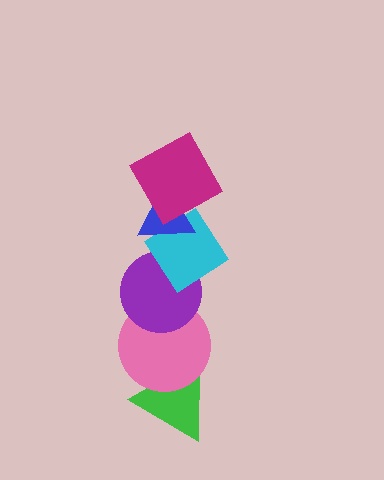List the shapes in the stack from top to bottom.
From top to bottom: the magenta square, the blue triangle, the cyan diamond, the purple circle, the pink circle, the green triangle.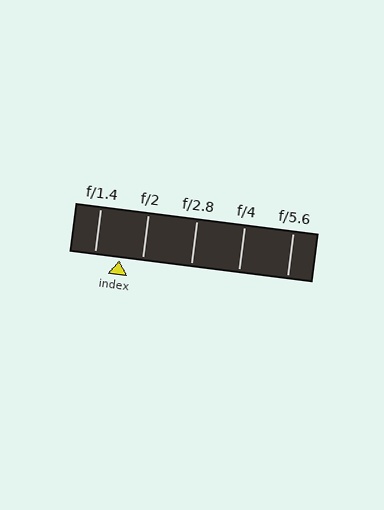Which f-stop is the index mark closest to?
The index mark is closest to f/2.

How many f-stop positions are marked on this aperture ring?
There are 5 f-stop positions marked.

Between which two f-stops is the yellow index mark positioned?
The index mark is between f/1.4 and f/2.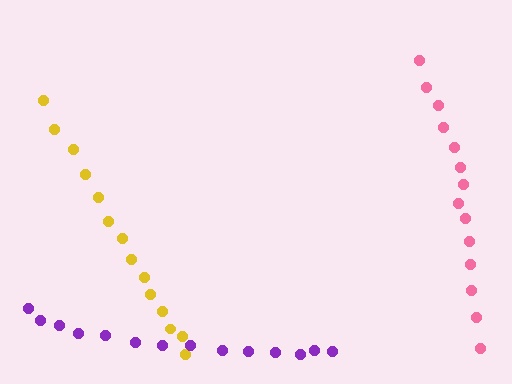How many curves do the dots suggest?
There are 3 distinct paths.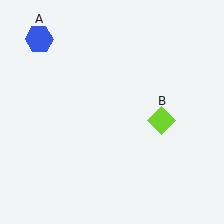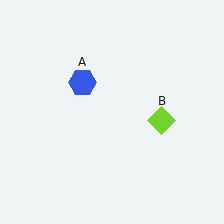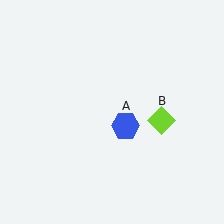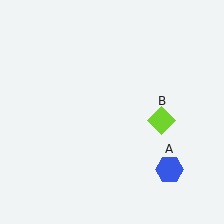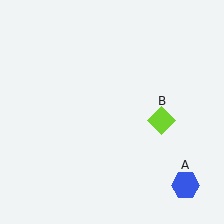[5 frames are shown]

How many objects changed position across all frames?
1 object changed position: blue hexagon (object A).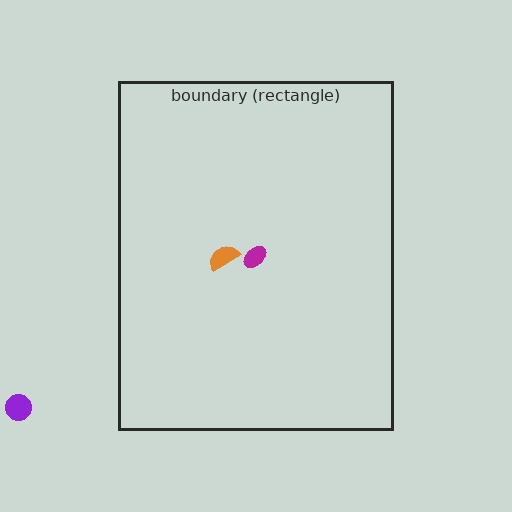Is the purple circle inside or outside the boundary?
Outside.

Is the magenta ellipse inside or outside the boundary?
Inside.